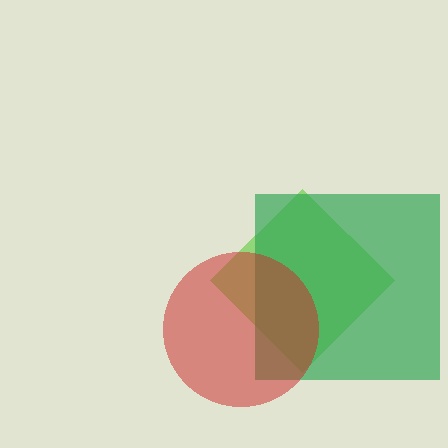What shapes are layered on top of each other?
The layered shapes are: a lime diamond, a green square, a red circle.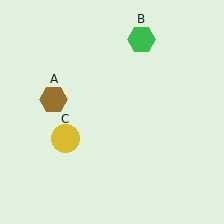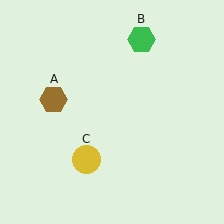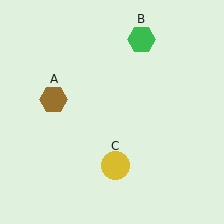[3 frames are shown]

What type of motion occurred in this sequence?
The yellow circle (object C) rotated counterclockwise around the center of the scene.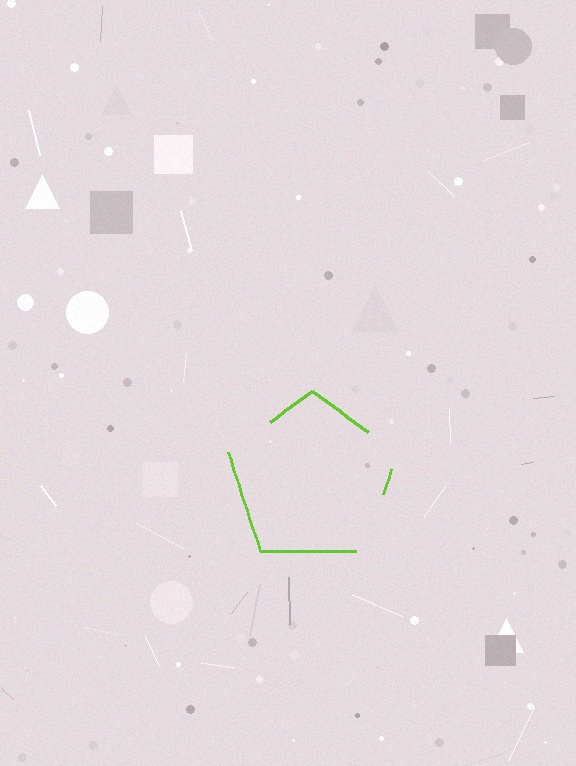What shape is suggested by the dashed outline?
The dashed outline suggests a pentagon.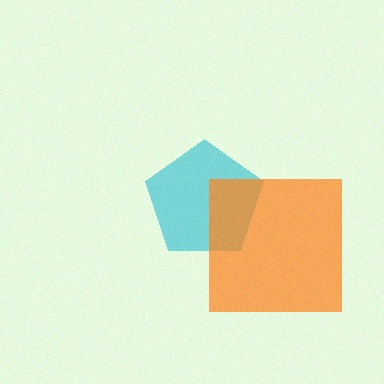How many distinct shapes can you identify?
There are 2 distinct shapes: a cyan pentagon, an orange square.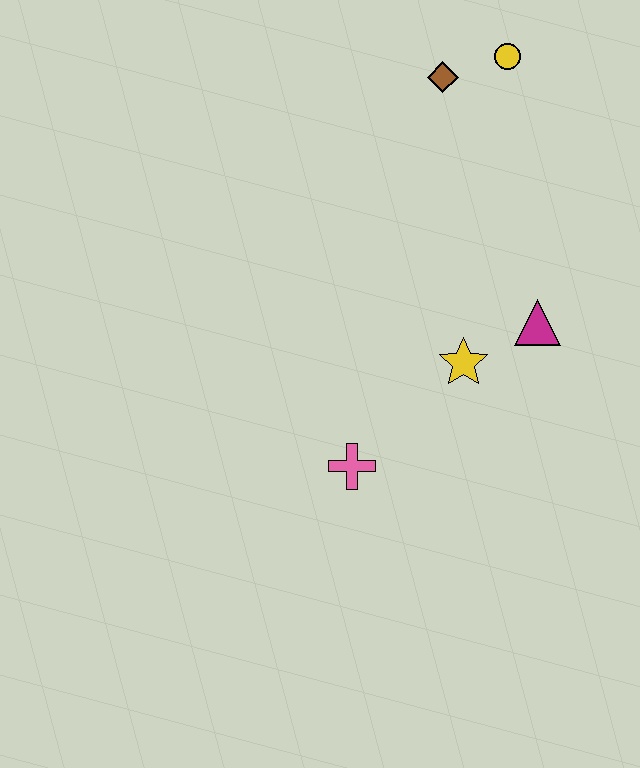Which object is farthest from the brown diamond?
The pink cross is farthest from the brown diamond.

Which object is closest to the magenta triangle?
The yellow star is closest to the magenta triangle.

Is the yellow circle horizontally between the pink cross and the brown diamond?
No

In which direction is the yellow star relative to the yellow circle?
The yellow star is below the yellow circle.